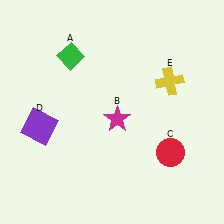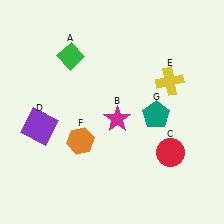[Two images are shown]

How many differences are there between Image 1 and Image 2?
There are 2 differences between the two images.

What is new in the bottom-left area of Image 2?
An orange hexagon (F) was added in the bottom-left area of Image 2.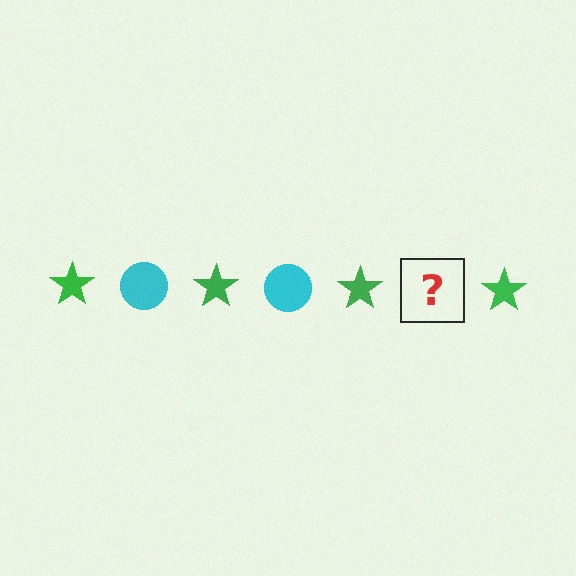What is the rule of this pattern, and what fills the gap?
The rule is that the pattern alternates between green star and cyan circle. The gap should be filled with a cyan circle.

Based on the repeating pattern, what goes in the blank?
The blank should be a cyan circle.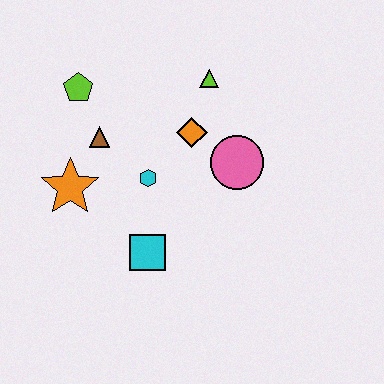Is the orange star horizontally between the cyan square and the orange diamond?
No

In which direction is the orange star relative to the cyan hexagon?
The orange star is to the left of the cyan hexagon.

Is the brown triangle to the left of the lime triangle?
Yes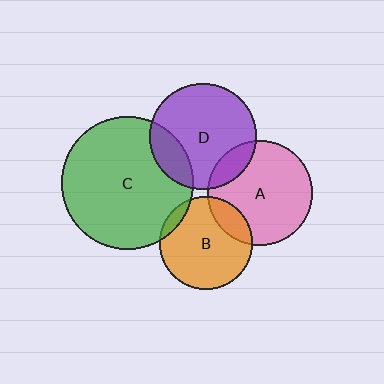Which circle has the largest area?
Circle C (green).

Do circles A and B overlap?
Yes.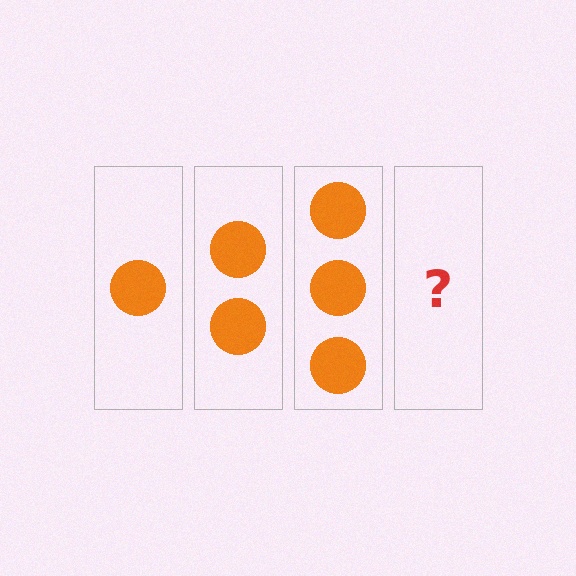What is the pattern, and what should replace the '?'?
The pattern is that each step adds one more circle. The '?' should be 4 circles.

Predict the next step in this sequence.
The next step is 4 circles.